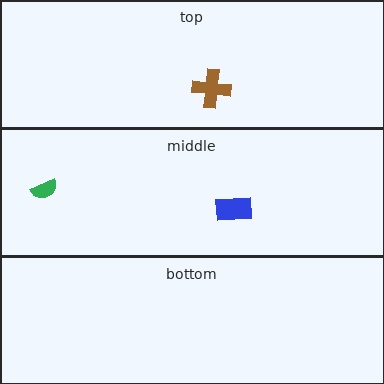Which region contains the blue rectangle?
The middle region.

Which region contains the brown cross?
The top region.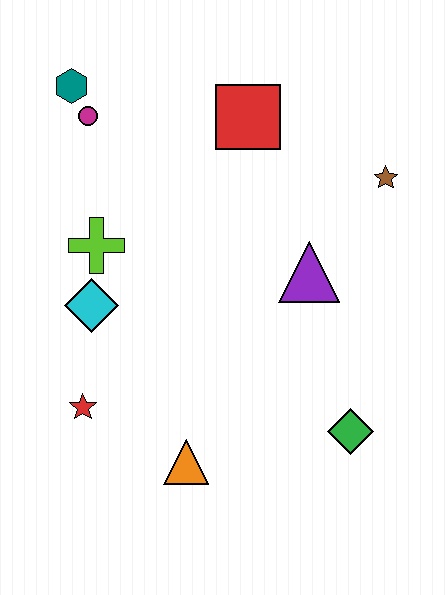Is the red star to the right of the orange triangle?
No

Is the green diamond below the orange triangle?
No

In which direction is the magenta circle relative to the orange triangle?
The magenta circle is above the orange triangle.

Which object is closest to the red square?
The brown star is closest to the red square.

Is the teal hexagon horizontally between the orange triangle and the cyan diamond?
No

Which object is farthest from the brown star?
The red star is farthest from the brown star.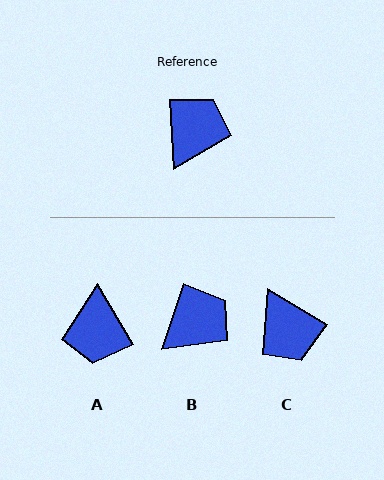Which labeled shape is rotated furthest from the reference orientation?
A, about 153 degrees away.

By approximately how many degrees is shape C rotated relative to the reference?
Approximately 125 degrees clockwise.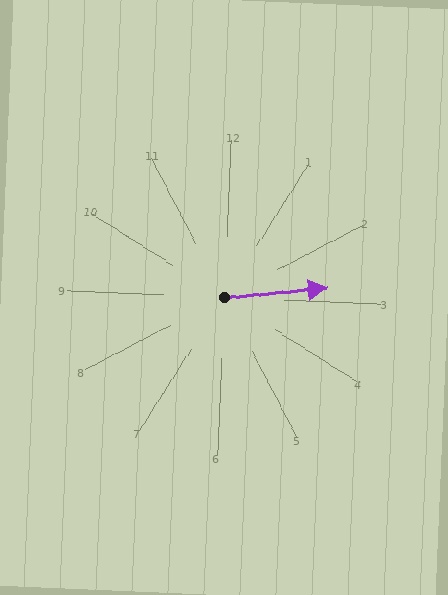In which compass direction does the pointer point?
East.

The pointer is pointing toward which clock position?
Roughly 3 o'clock.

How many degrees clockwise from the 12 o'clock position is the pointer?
Approximately 82 degrees.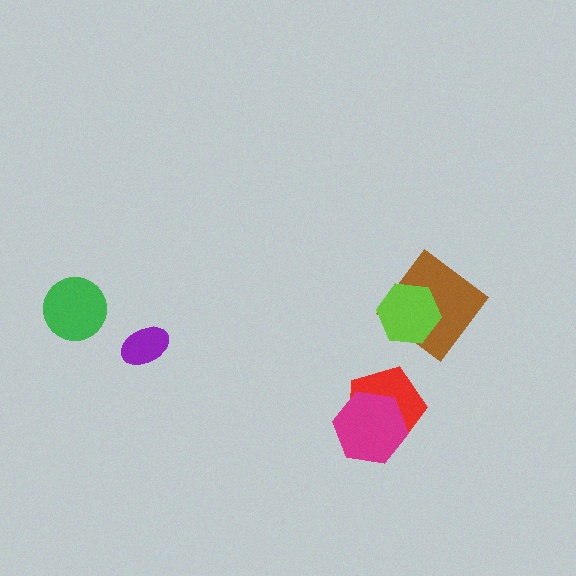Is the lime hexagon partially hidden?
No, no other shape covers it.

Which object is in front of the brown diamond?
The lime hexagon is in front of the brown diamond.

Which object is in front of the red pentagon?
The magenta hexagon is in front of the red pentagon.